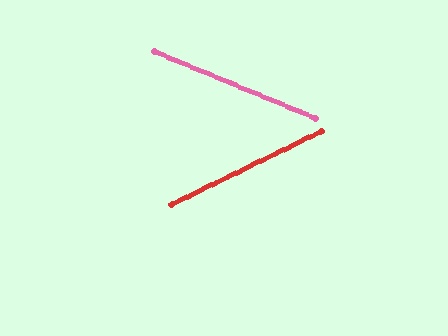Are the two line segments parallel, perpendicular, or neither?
Neither parallel nor perpendicular — they differ by about 48°.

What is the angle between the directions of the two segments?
Approximately 48 degrees.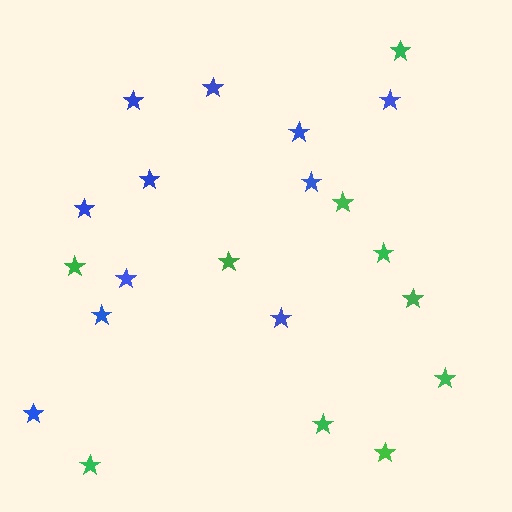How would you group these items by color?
There are 2 groups: one group of blue stars (11) and one group of green stars (10).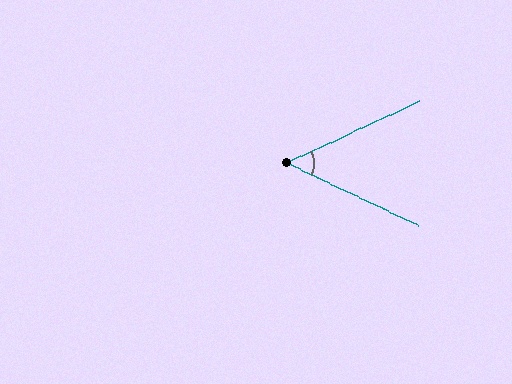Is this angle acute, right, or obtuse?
It is acute.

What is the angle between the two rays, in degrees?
Approximately 50 degrees.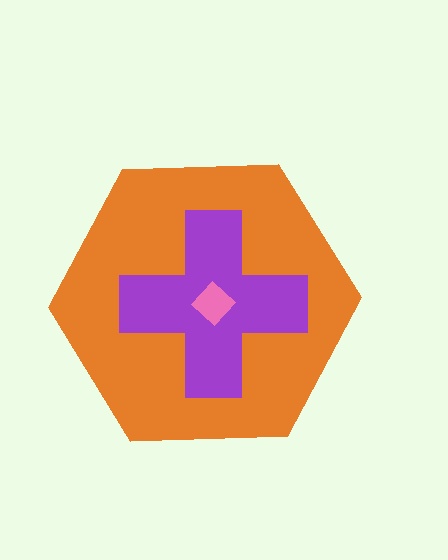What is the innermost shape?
The pink diamond.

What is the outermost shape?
The orange hexagon.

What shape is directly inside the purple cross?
The pink diamond.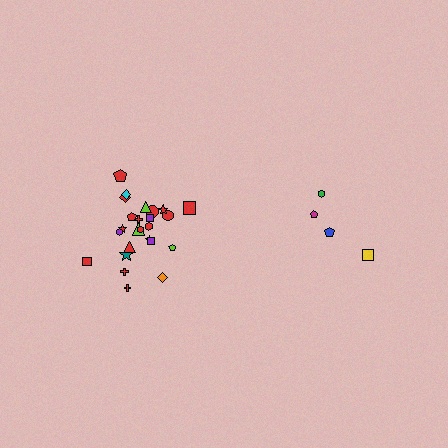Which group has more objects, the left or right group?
The left group.